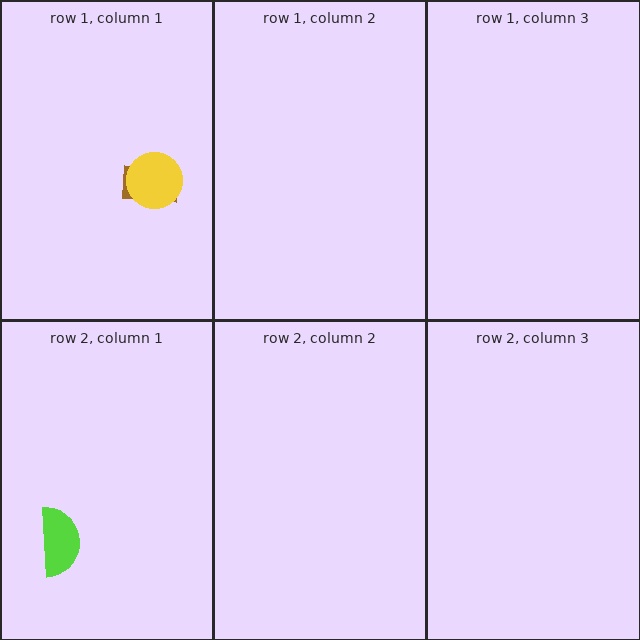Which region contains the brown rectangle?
The row 1, column 1 region.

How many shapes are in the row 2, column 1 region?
1.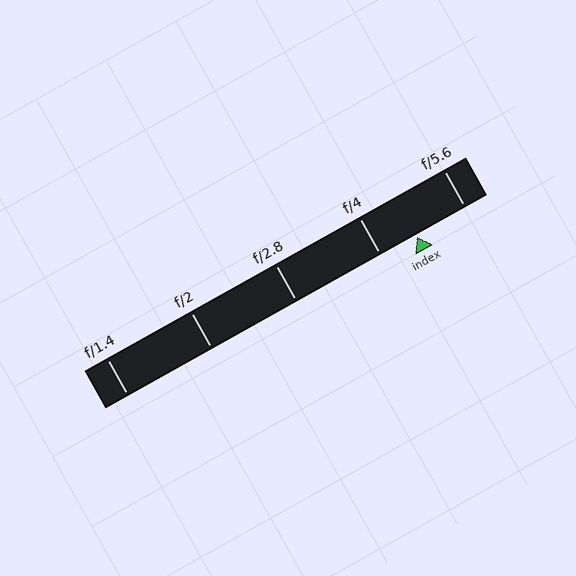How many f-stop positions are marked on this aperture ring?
There are 5 f-stop positions marked.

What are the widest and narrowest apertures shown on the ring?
The widest aperture shown is f/1.4 and the narrowest is f/5.6.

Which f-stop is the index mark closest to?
The index mark is closest to f/4.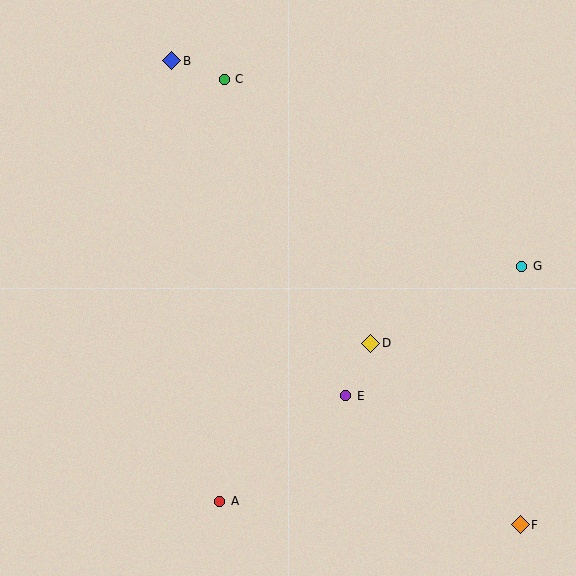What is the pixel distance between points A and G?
The distance between A and G is 383 pixels.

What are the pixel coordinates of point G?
Point G is at (522, 266).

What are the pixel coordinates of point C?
Point C is at (224, 79).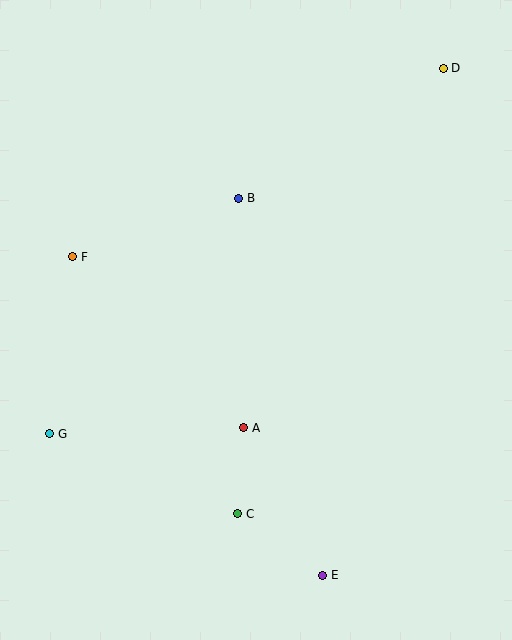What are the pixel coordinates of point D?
Point D is at (443, 68).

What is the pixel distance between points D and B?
The distance between D and B is 243 pixels.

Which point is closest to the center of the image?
Point A at (244, 428) is closest to the center.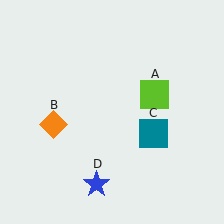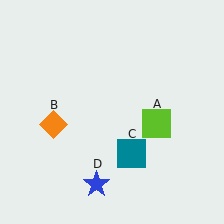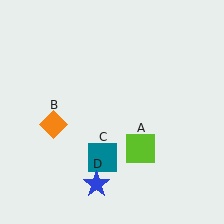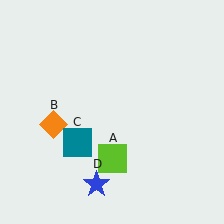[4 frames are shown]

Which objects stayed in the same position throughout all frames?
Orange diamond (object B) and blue star (object D) remained stationary.